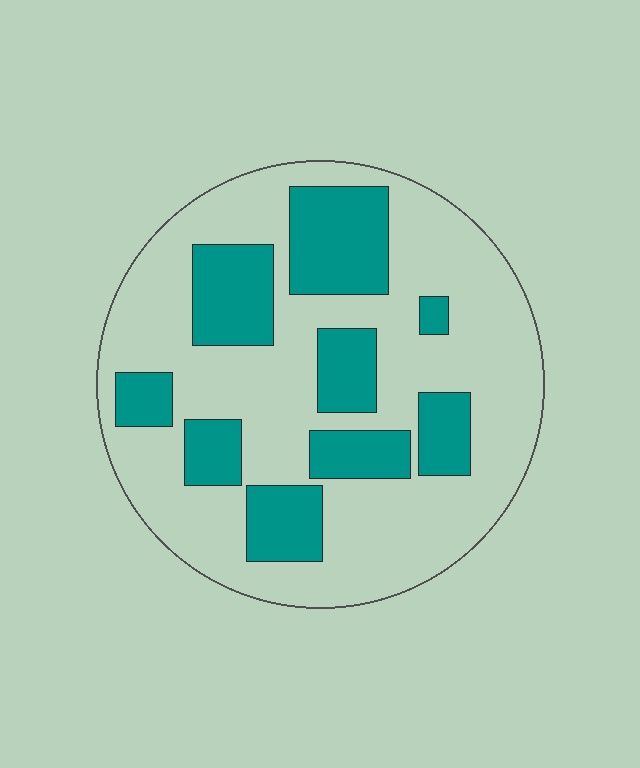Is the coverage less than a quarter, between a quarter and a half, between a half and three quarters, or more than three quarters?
Between a quarter and a half.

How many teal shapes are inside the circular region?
9.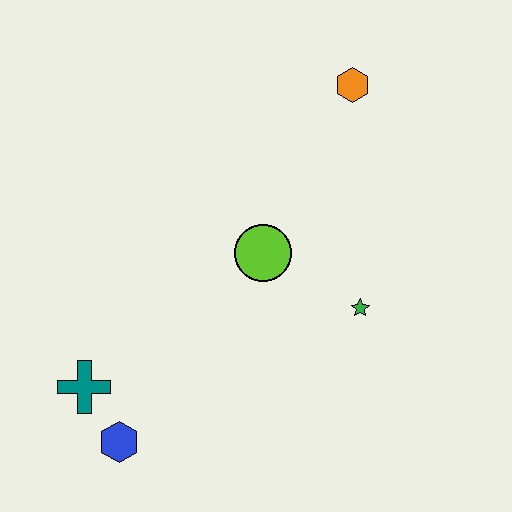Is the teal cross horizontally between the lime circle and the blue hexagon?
No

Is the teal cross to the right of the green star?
No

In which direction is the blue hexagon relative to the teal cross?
The blue hexagon is below the teal cross.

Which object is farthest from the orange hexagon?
The blue hexagon is farthest from the orange hexagon.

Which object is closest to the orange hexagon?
The lime circle is closest to the orange hexagon.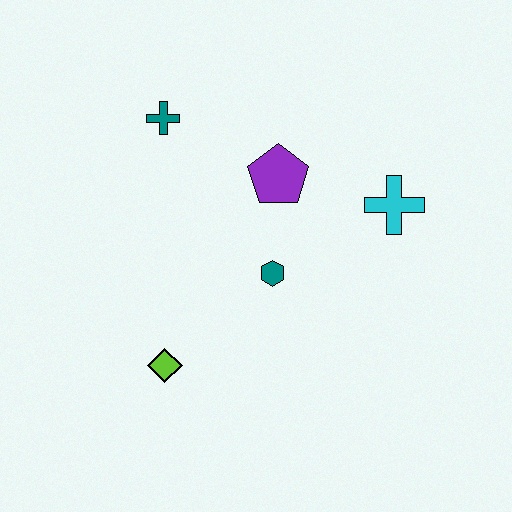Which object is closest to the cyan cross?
The purple pentagon is closest to the cyan cross.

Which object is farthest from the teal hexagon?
The teal cross is farthest from the teal hexagon.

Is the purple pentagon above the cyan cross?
Yes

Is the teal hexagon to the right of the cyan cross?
No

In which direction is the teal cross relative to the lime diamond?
The teal cross is above the lime diamond.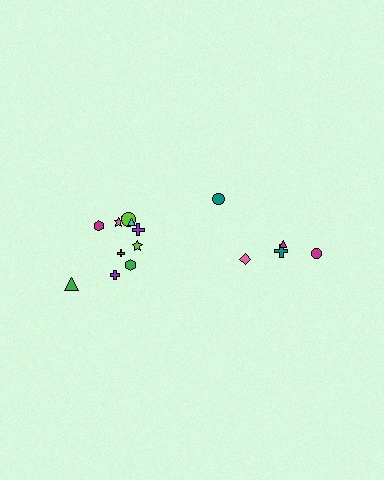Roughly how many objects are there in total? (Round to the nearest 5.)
Roughly 15 objects in total.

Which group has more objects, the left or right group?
The left group.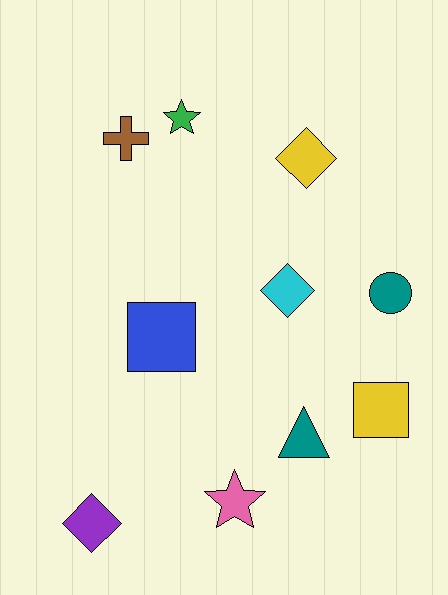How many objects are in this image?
There are 10 objects.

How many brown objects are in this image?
There is 1 brown object.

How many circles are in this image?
There is 1 circle.